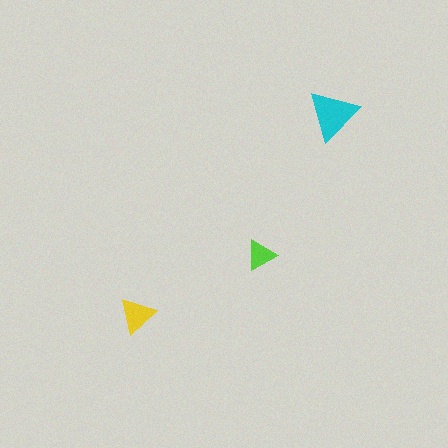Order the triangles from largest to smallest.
the cyan one, the yellow one, the lime one.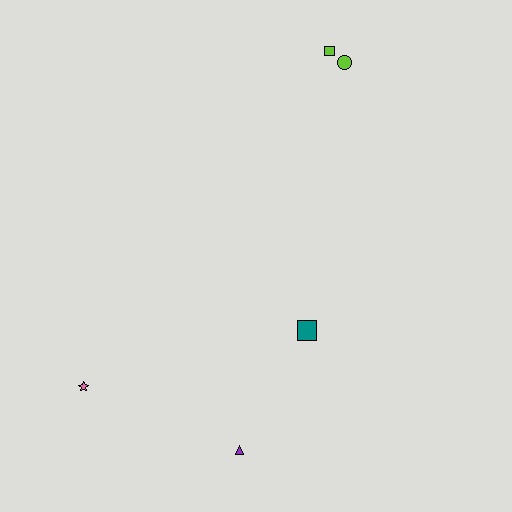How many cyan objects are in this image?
There are no cyan objects.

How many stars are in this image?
There is 1 star.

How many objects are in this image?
There are 5 objects.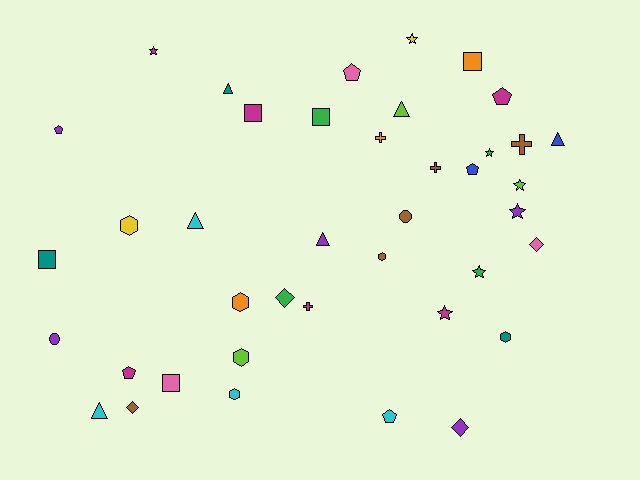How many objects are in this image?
There are 40 objects.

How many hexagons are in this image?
There are 6 hexagons.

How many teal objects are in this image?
There are 3 teal objects.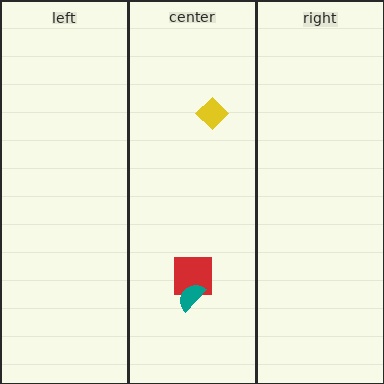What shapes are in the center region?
The yellow diamond, the red square, the teal semicircle.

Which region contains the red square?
The center region.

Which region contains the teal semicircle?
The center region.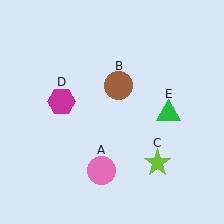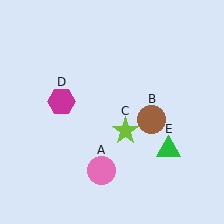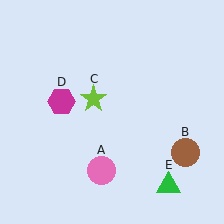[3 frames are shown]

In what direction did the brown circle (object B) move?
The brown circle (object B) moved down and to the right.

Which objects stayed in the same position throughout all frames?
Pink circle (object A) and magenta hexagon (object D) remained stationary.